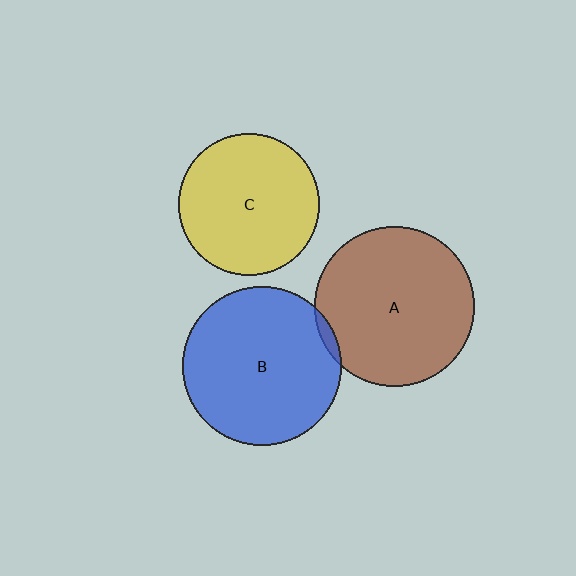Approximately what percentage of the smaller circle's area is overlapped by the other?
Approximately 5%.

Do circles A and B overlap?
Yes.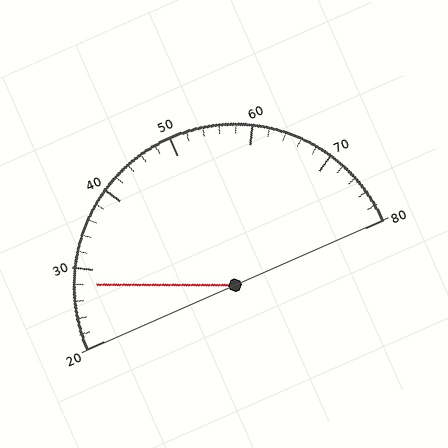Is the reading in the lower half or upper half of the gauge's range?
The reading is in the lower half of the range (20 to 80).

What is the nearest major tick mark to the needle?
The nearest major tick mark is 30.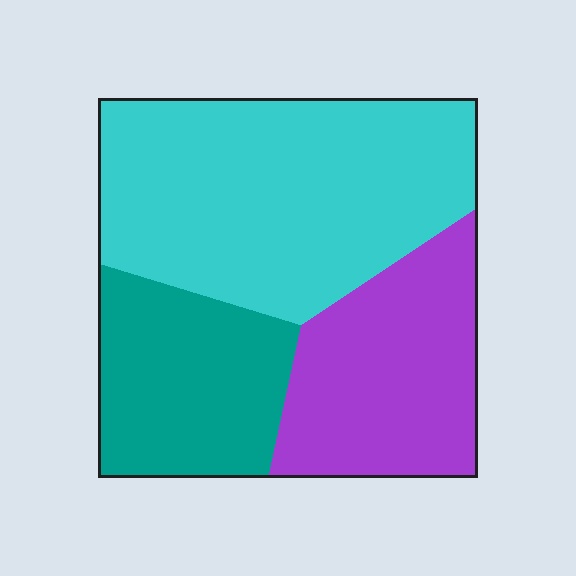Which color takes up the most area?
Cyan, at roughly 50%.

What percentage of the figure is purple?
Purple covers 28% of the figure.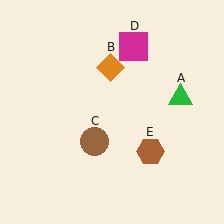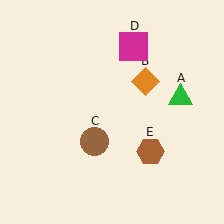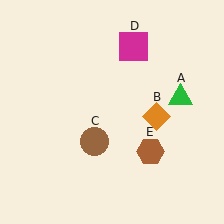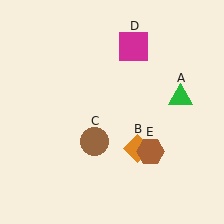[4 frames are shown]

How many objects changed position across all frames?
1 object changed position: orange diamond (object B).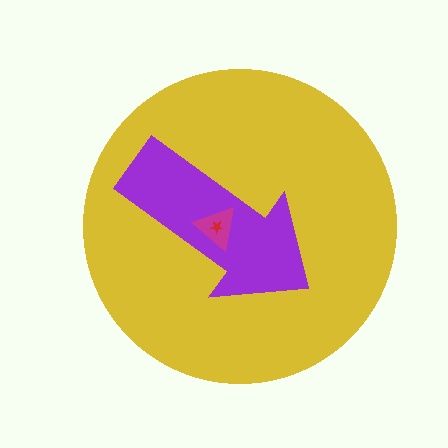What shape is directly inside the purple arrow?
The magenta triangle.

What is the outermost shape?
The yellow circle.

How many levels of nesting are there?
4.